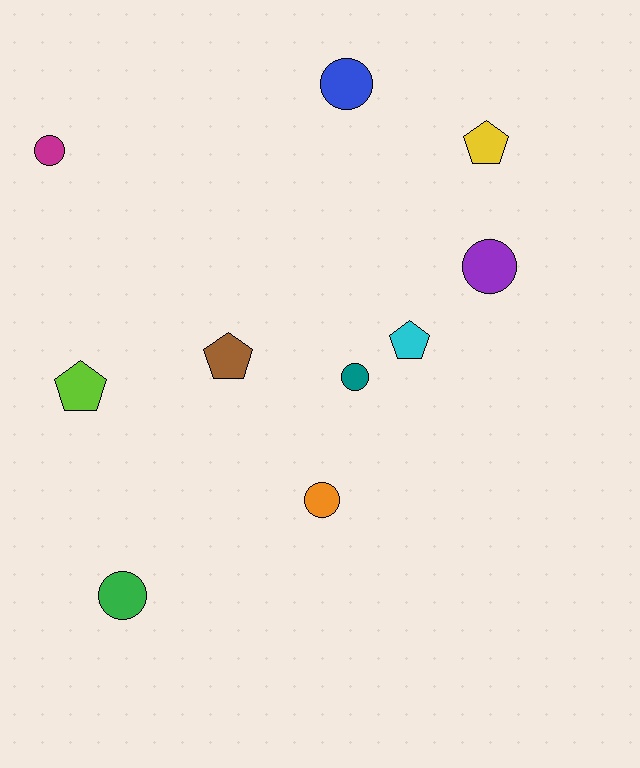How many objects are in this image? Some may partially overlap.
There are 10 objects.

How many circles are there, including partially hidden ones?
There are 6 circles.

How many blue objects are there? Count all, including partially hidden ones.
There is 1 blue object.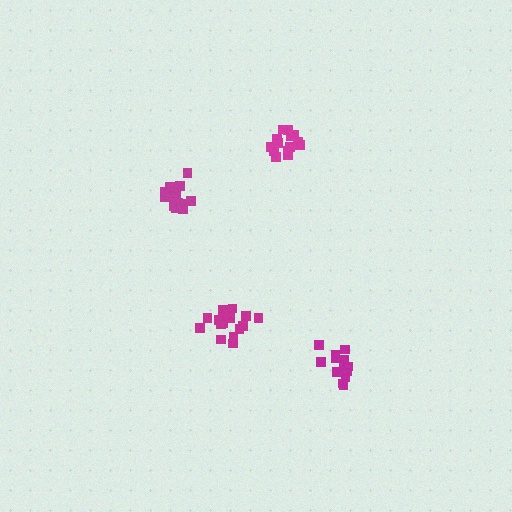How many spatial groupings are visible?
There are 4 spatial groupings.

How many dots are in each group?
Group 1: 14 dots, Group 2: 18 dots, Group 3: 16 dots, Group 4: 16 dots (64 total).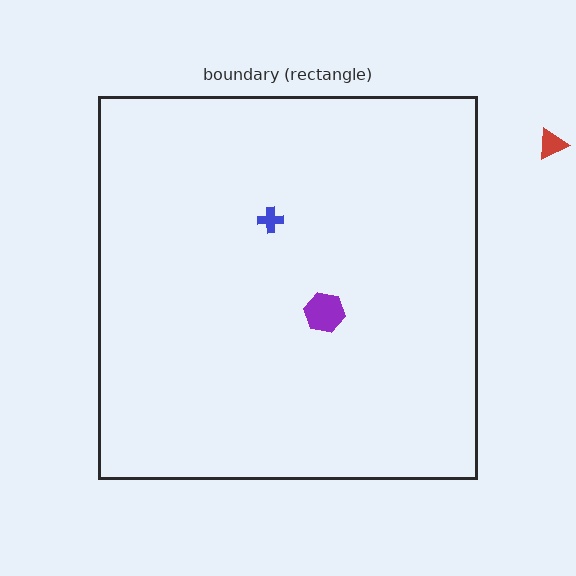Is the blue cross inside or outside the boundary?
Inside.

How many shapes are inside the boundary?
2 inside, 1 outside.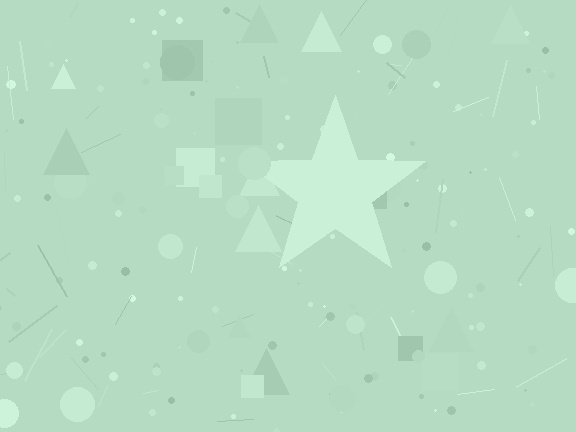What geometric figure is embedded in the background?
A star is embedded in the background.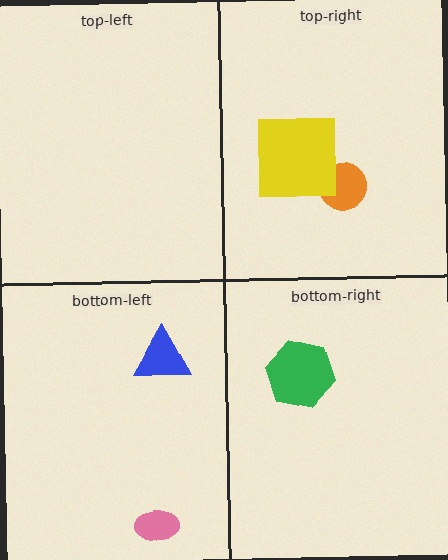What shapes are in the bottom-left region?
The pink ellipse, the blue triangle.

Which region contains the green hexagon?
The bottom-right region.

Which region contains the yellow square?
The top-right region.